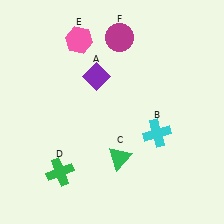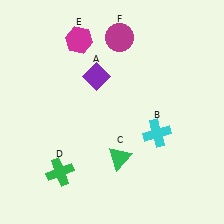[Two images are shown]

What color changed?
The hexagon (E) changed from pink in Image 1 to magenta in Image 2.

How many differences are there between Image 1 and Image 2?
There is 1 difference between the two images.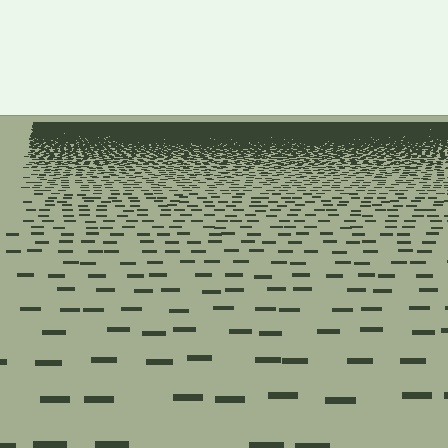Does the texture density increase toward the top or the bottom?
Density increases toward the top.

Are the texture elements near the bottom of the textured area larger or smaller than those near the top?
Larger. Near the bottom, elements are closer to the viewer and appear at a bigger on-screen size.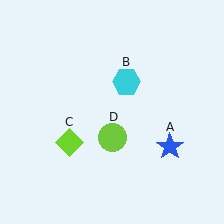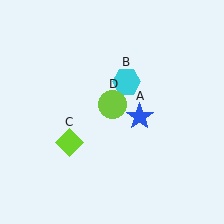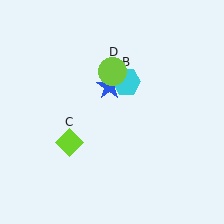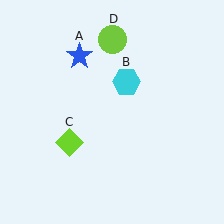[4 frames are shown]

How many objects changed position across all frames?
2 objects changed position: blue star (object A), lime circle (object D).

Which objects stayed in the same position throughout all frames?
Cyan hexagon (object B) and lime diamond (object C) remained stationary.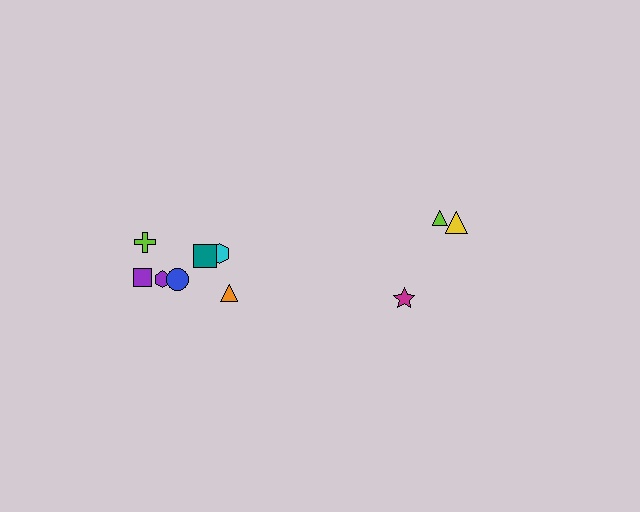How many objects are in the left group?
There are 7 objects.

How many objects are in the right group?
There are 3 objects.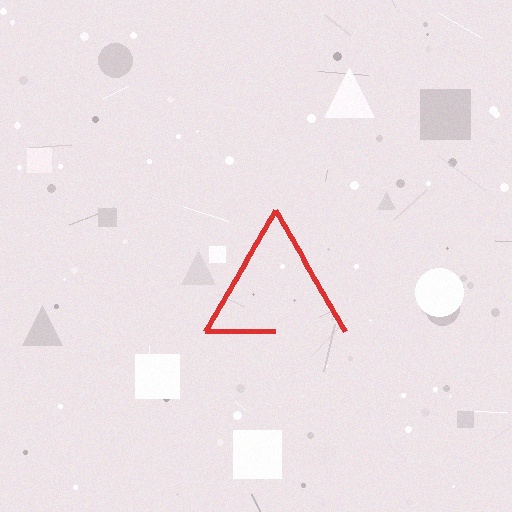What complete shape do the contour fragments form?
The contour fragments form a triangle.